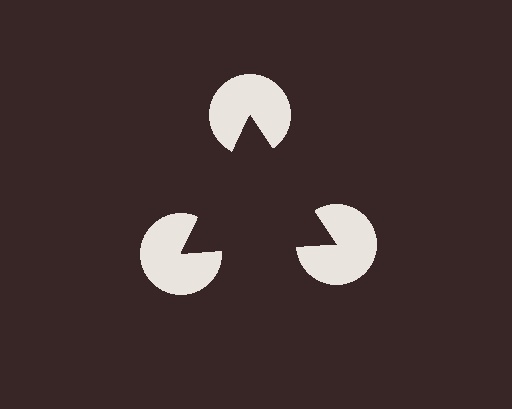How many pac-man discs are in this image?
There are 3 — one at each vertex of the illusory triangle.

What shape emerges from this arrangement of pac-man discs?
An illusory triangle — its edges are inferred from the aligned wedge cuts in the pac-man discs, not physically drawn.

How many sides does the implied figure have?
3 sides.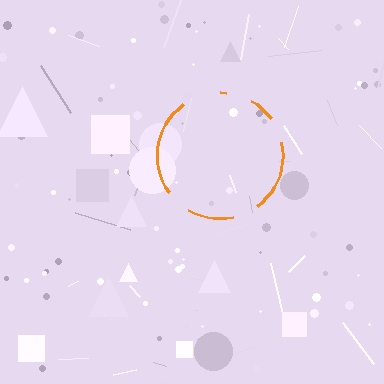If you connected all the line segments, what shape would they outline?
They would outline a circle.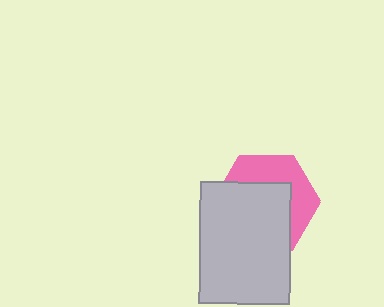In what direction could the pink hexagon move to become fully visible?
The pink hexagon could move toward the upper-right. That would shift it out from behind the light gray rectangle entirely.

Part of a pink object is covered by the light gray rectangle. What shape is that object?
It is a hexagon.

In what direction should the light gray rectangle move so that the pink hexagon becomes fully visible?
The light gray rectangle should move toward the lower-left. That is the shortest direction to clear the overlap and leave the pink hexagon fully visible.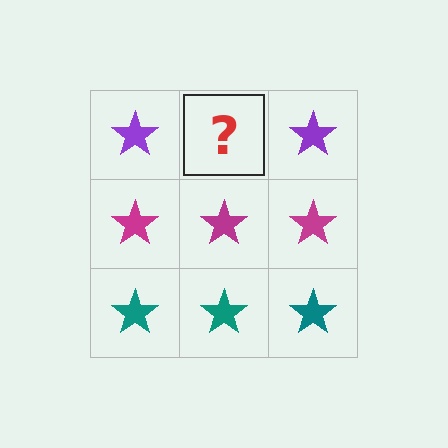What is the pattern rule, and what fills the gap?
The rule is that each row has a consistent color. The gap should be filled with a purple star.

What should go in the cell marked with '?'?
The missing cell should contain a purple star.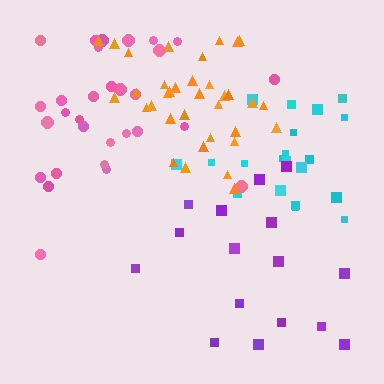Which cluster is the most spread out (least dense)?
Purple.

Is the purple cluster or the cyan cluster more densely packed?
Cyan.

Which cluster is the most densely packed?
Cyan.